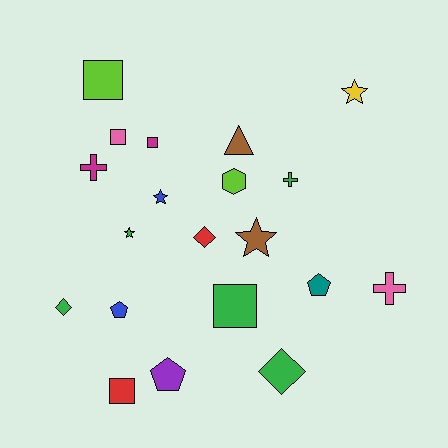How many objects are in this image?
There are 20 objects.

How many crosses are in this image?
There are 3 crosses.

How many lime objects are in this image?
There are 2 lime objects.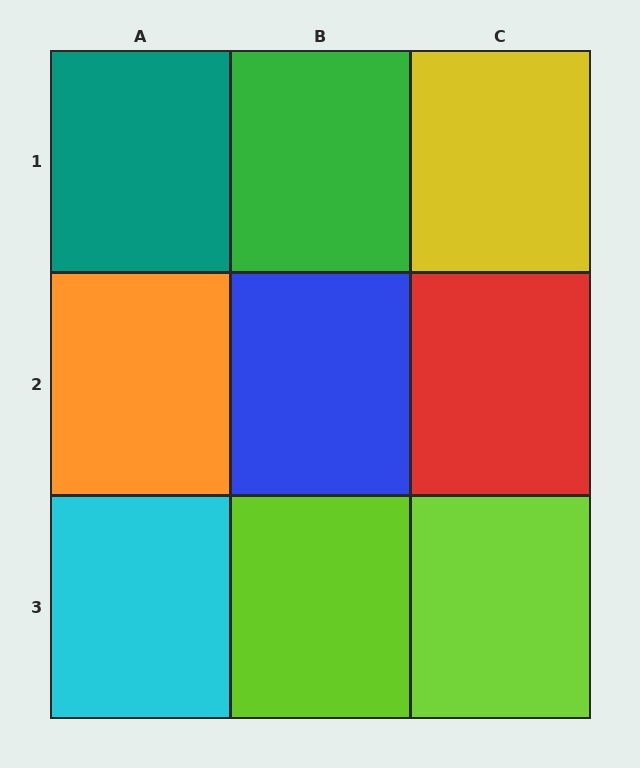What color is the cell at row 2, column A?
Orange.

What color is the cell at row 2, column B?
Blue.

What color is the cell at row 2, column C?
Red.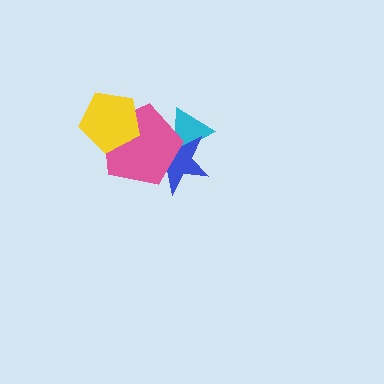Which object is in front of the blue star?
The pink pentagon is in front of the blue star.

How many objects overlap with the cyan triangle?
2 objects overlap with the cyan triangle.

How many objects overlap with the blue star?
2 objects overlap with the blue star.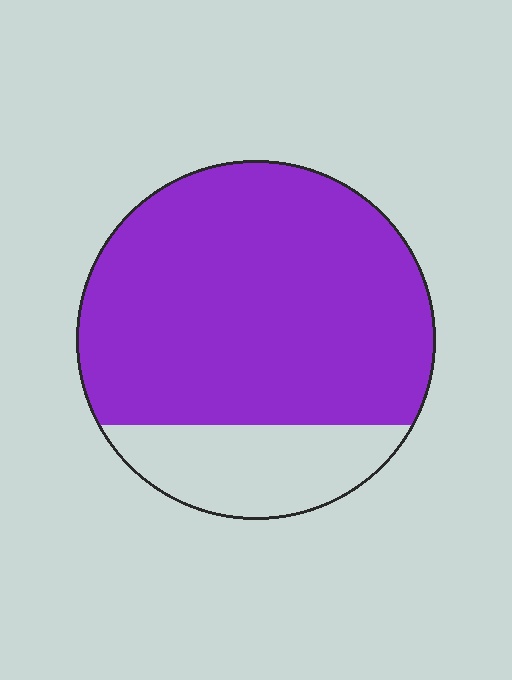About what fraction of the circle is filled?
About four fifths (4/5).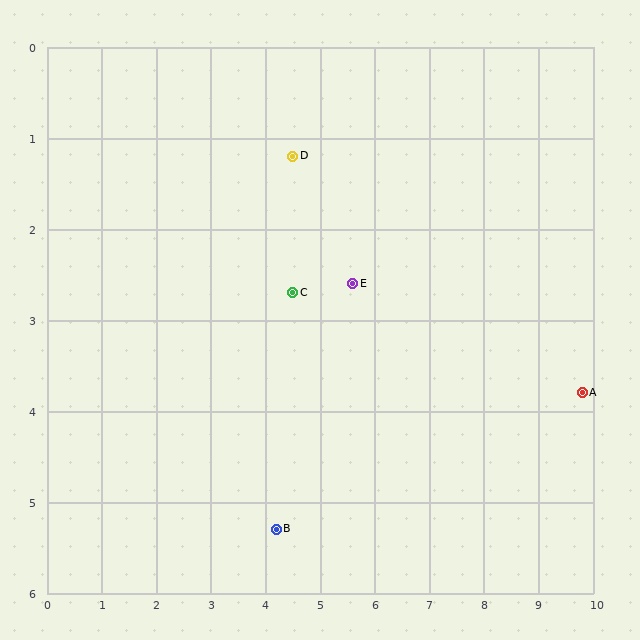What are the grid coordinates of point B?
Point B is at approximately (4.2, 5.3).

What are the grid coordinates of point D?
Point D is at approximately (4.5, 1.2).